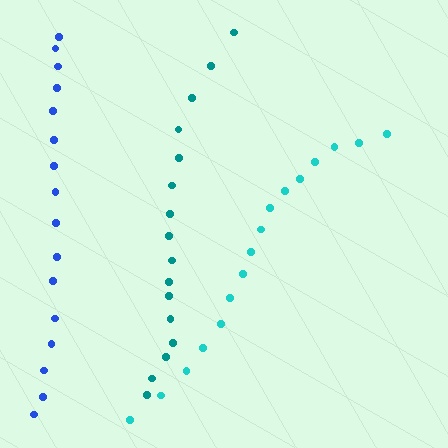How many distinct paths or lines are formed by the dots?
There are 3 distinct paths.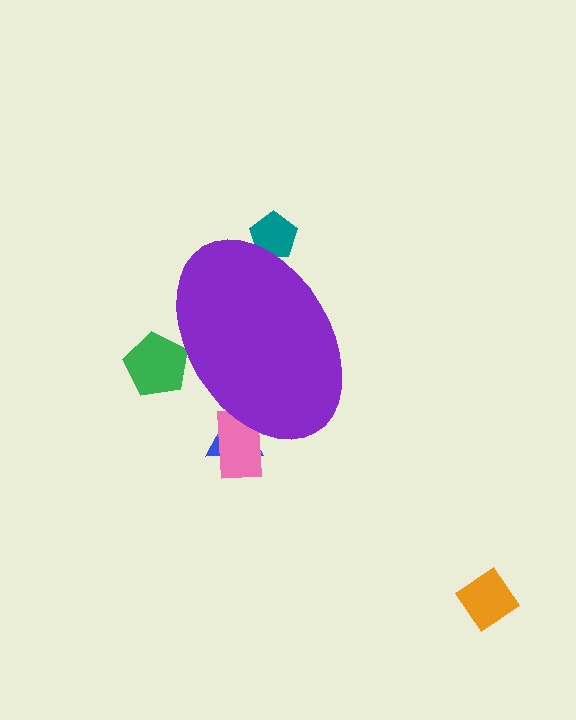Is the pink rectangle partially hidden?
Yes, the pink rectangle is partially hidden behind the purple ellipse.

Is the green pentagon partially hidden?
Yes, the green pentagon is partially hidden behind the purple ellipse.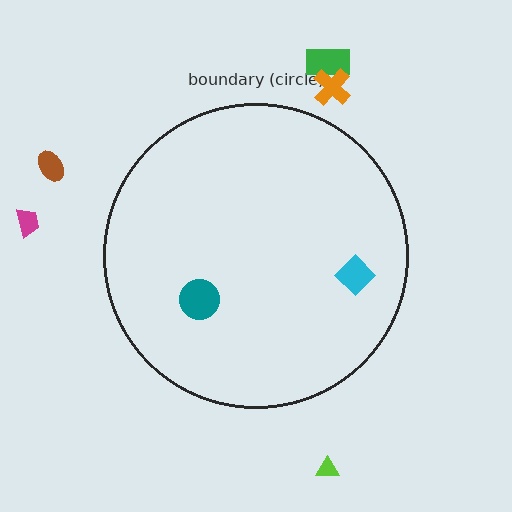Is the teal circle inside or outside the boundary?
Inside.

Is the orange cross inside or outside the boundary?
Outside.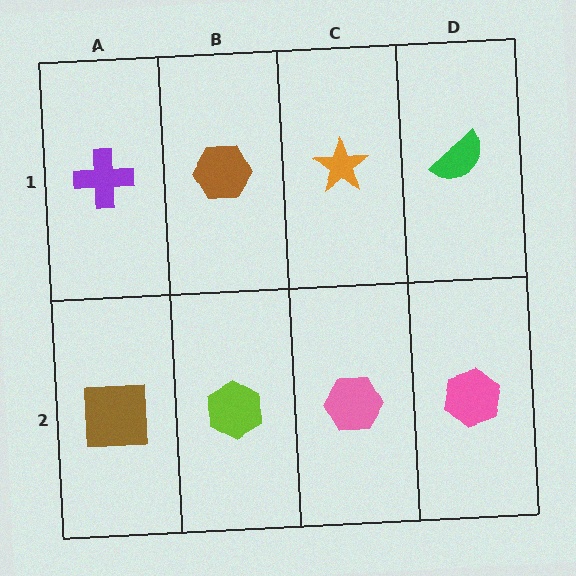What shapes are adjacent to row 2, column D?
A green semicircle (row 1, column D), a pink hexagon (row 2, column C).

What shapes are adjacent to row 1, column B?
A lime hexagon (row 2, column B), a purple cross (row 1, column A), an orange star (row 1, column C).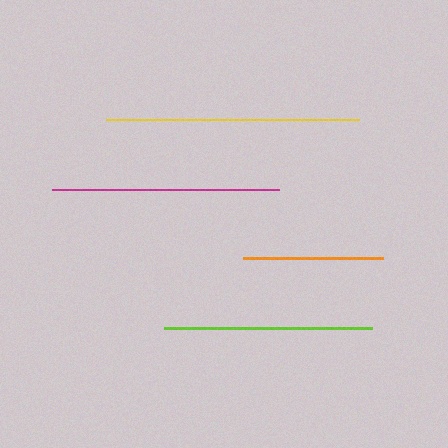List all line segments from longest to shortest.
From longest to shortest: yellow, magenta, lime, orange.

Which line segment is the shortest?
The orange line is the shortest at approximately 139 pixels.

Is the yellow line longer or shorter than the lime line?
The yellow line is longer than the lime line.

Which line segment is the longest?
The yellow line is the longest at approximately 253 pixels.